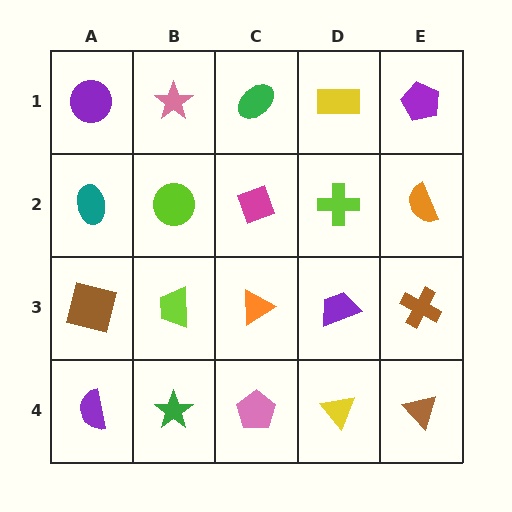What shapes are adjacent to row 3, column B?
A lime circle (row 2, column B), a green star (row 4, column B), a brown square (row 3, column A), an orange triangle (row 3, column C).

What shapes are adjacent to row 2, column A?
A purple circle (row 1, column A), a brown square (row 3, column A), a lime circle (row 2, column B).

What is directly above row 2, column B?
A pink star.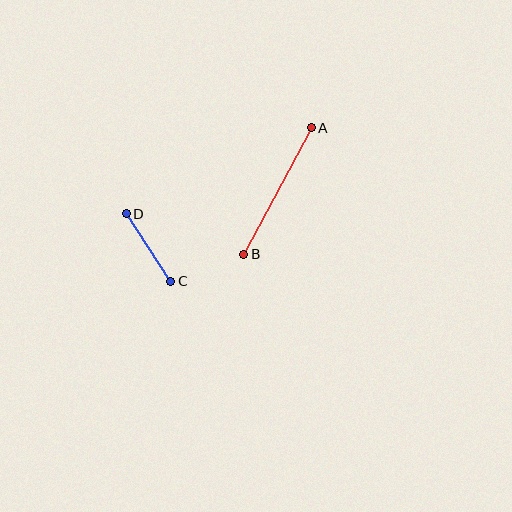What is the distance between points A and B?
The distance is approximately 143 pixels.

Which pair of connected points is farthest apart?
Points A and B are farthest apart.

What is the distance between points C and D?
The distance is approximately 81 pixels.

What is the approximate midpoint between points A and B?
The midpoint is at approximately (278, 191) pixels.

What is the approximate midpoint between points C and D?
The midpoint is at approximately (149, 247) pixels.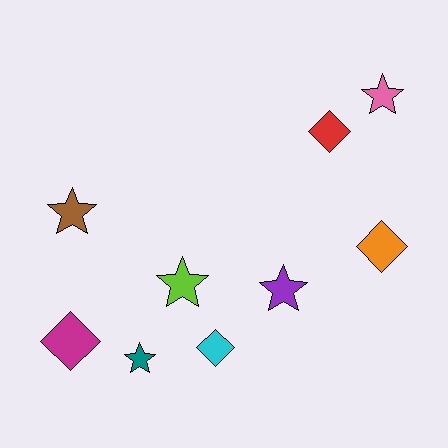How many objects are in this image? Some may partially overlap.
There are 9 objects.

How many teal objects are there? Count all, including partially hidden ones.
There is 1 teal object.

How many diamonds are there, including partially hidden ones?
There are 4 diamonds.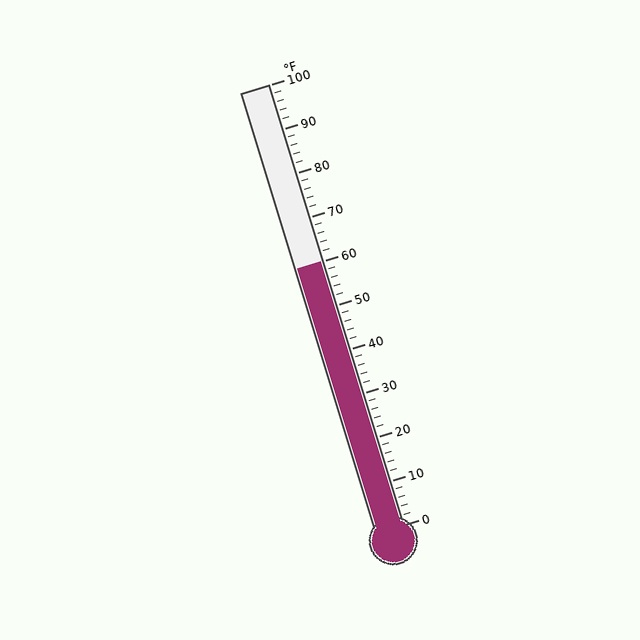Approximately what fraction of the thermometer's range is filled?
The thermometer is filled to approximately 60% of its range.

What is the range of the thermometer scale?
The thermometer scale ranges from 0°F to 100°F.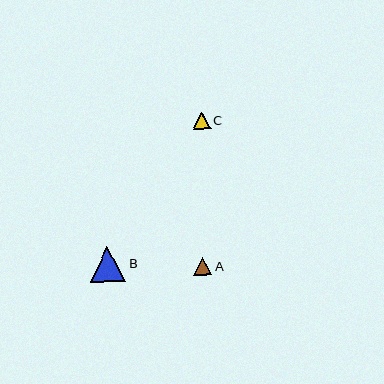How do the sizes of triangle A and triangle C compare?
Triangle A and triangle C are approximately the same size.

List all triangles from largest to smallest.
From largest to smallest: B, A, C.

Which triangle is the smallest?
Triangle C is the smallest with a size of approximately 18 pixels.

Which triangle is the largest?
Triangle B is the largest with a size of approximately 36 pixels.